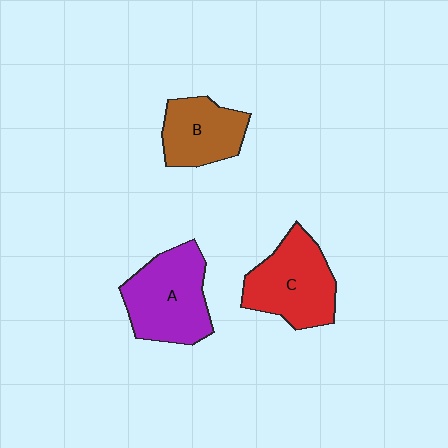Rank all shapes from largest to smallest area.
From largest to smallest: A (purple), C (red), B (brown).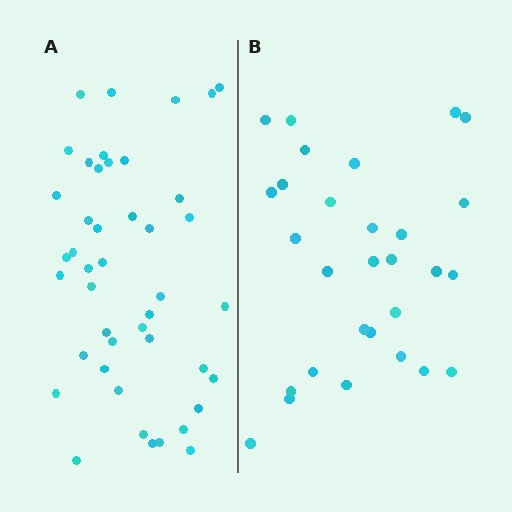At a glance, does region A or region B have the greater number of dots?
Region A (the left region) has more dots.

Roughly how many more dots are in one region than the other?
Region A has approximately 15 more dots than region B.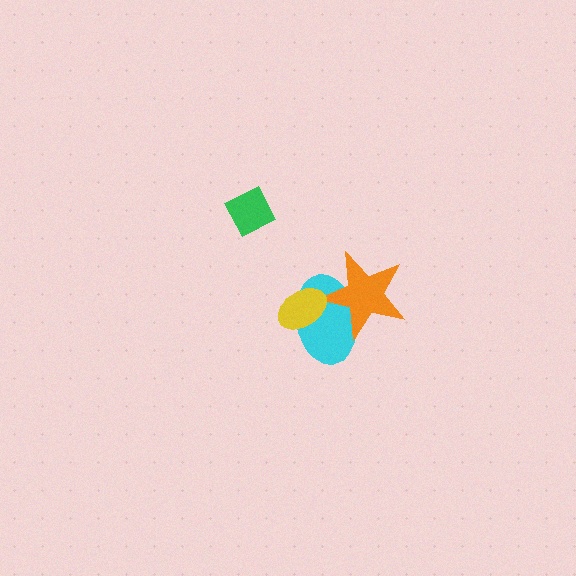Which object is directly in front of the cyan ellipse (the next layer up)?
The orange star is directly in front of the cyan ellipse.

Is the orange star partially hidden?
Yes, it is partially covered by another shape.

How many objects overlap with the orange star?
2 objects overlap with the orange star.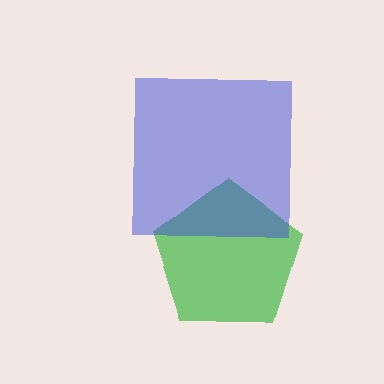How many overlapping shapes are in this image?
There are 2 overlapping shapes in the image.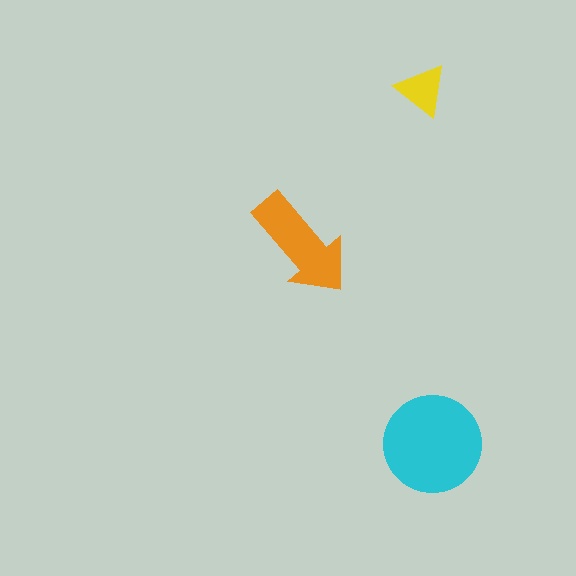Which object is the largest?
The cyan circle.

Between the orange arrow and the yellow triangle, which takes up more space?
The orange arrow.